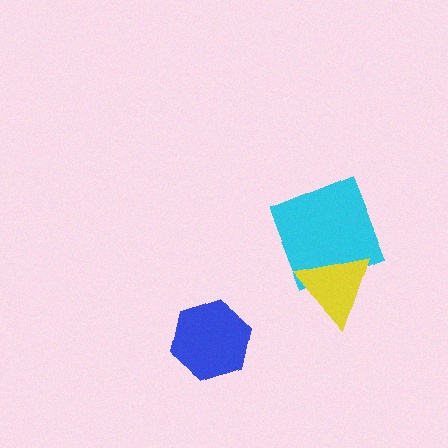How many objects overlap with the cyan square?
1 object overlaps with the cyan square.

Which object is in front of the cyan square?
The yellow triangle is in front of the cyan square.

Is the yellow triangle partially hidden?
No, no other shape covers it.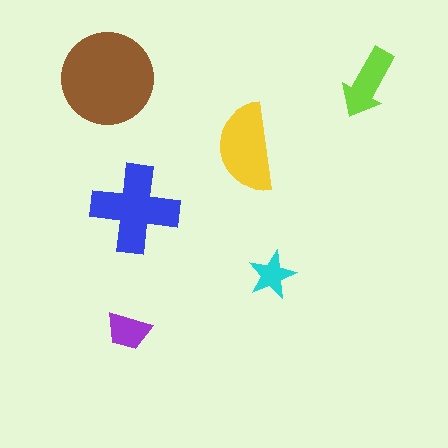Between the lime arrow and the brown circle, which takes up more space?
The brown circle.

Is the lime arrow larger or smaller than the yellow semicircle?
Smaller.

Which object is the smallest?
The cyan star.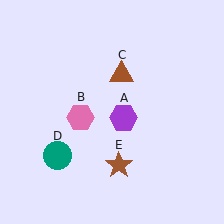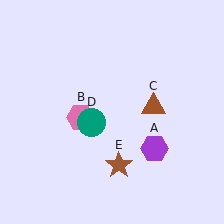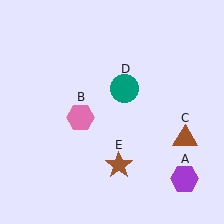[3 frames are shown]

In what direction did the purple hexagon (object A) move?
The purple hexagon (object A) moved down and to the right.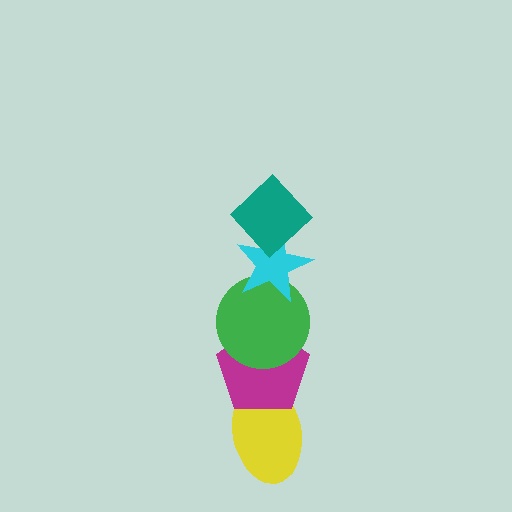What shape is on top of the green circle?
The cyan star is on top of the green circle.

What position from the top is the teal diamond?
The teal diamond is 1st from the top.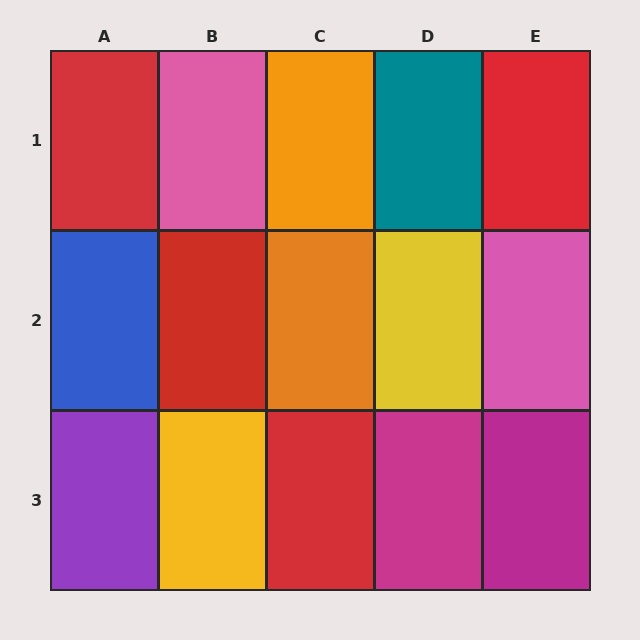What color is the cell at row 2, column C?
Orange.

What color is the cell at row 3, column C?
Red.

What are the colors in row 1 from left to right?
Red, pink, orange, teal, red.